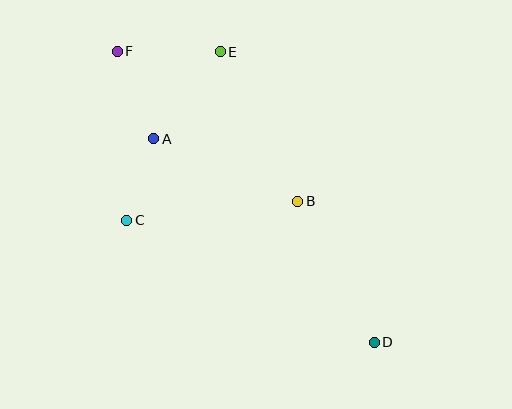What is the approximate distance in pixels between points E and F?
The distance between E and F is approximately 103 pixels.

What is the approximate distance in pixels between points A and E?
The distance between A and E is approximately 110 pixels.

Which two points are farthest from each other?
Points D and F are farthest from each other.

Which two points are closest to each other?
Points A and C are closest to each other.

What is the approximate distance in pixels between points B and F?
The distance between B and F is approximately 234 pixels.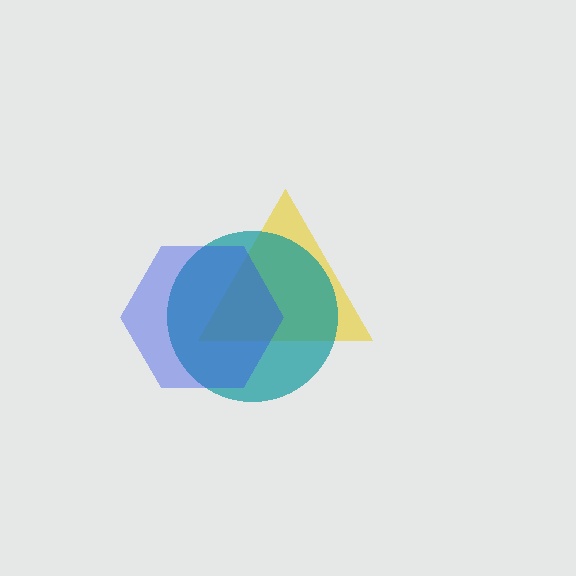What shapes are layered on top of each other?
The layered shapes are: a yellow triangle, a teal circle, a blue hexagon.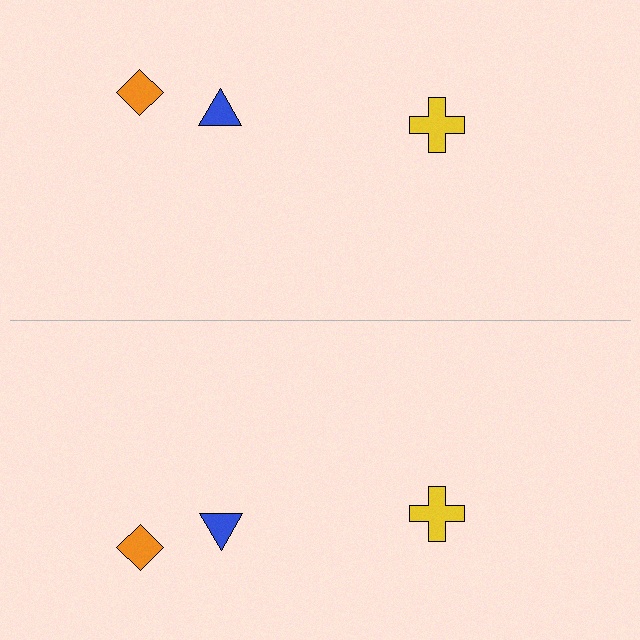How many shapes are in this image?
There are 6 shapes in this image.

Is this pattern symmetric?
Yes, this pattern has bilateral (reflection) symmetry.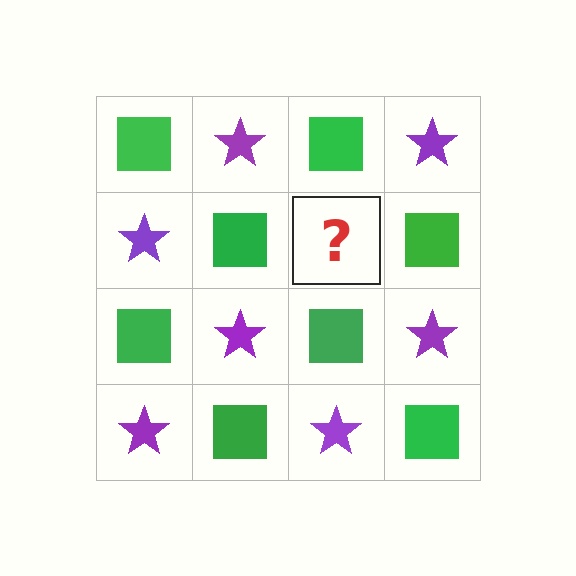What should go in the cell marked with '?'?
The missing cell should contain a purple star.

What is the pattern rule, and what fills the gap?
The rule is that it alternates green square and purple star in a checkerboard pattern. The gap should be filled with a purple star.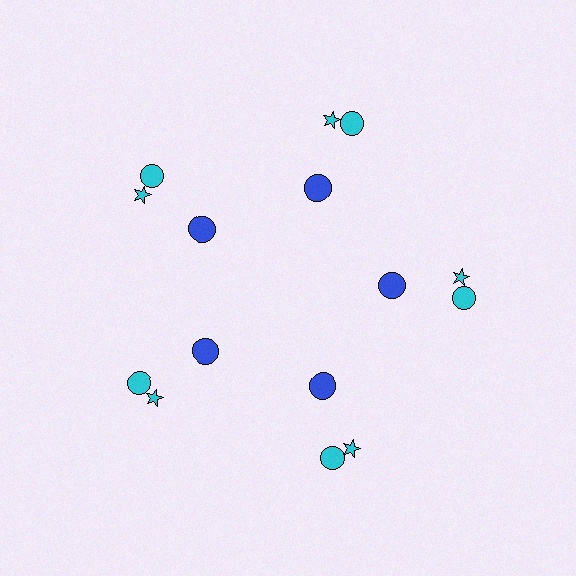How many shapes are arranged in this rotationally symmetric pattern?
There are 15 shapes, arranged in 5 groups of 3.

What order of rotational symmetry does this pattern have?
This pattern has 5-fold rotational symmetry.